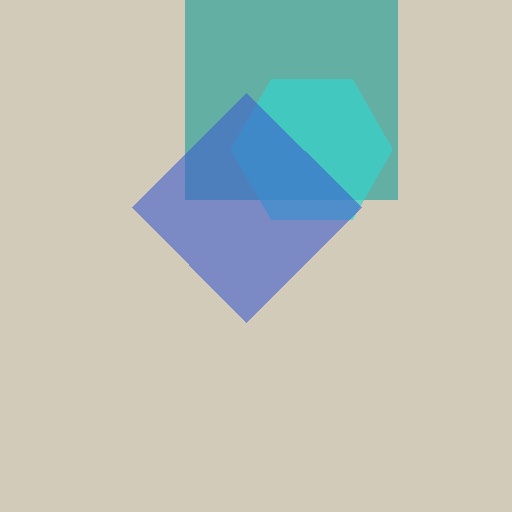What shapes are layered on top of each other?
The layered shapes are: a teal square, a cyan hexagon, a blue diamond.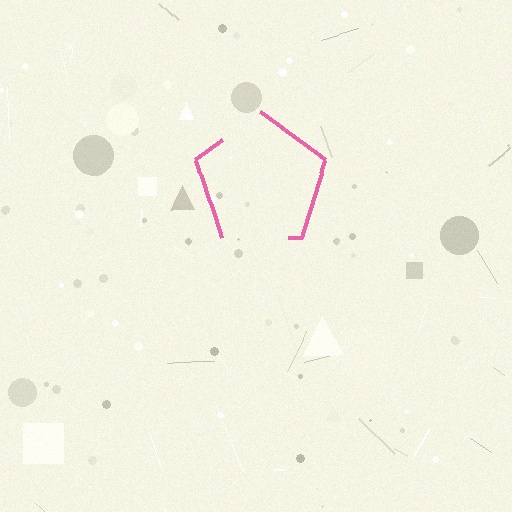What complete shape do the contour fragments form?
The contour fragments form a pentagon.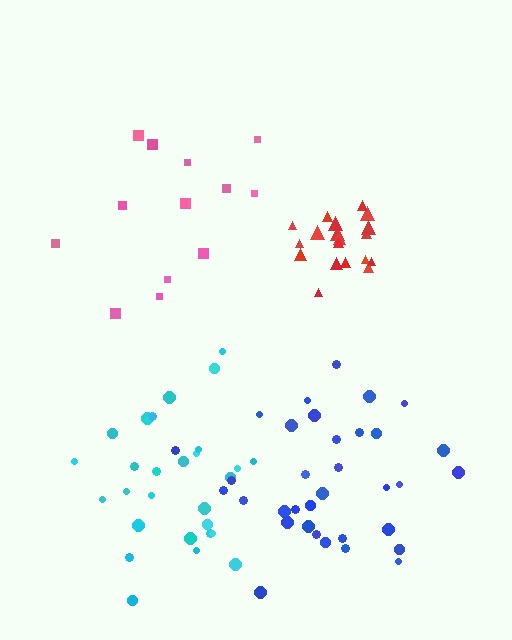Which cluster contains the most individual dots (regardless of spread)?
Blue (34).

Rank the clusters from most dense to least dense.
red, cyan, blue, pink.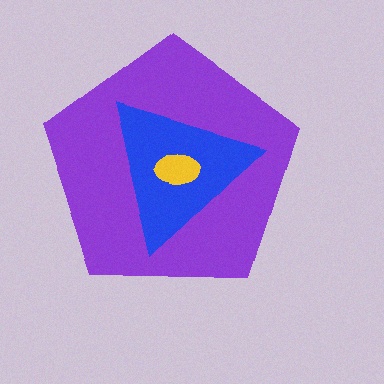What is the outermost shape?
The purple pentagon.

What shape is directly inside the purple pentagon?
The blue triangle.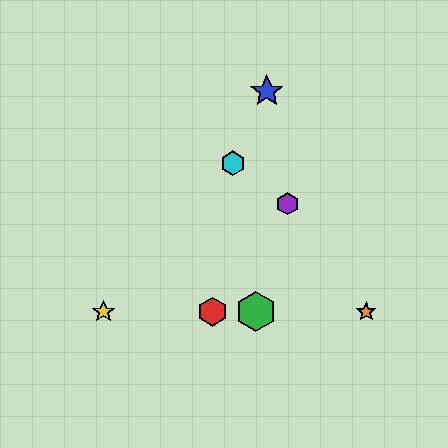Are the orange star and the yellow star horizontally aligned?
Yes, both are at y≈312.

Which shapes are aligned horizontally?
The red hexagon, the green hexagon, the yellow star, the orange star are aligned horizontally.